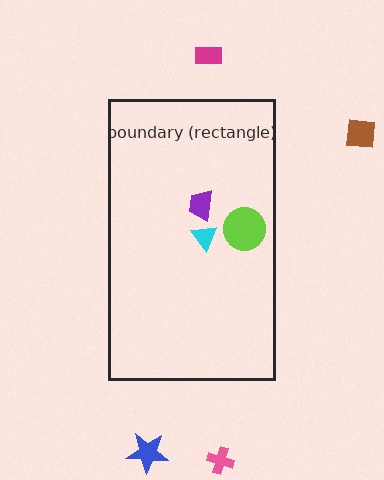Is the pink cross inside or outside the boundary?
Outside.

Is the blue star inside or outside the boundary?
Outside.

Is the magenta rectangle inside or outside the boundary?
Outside.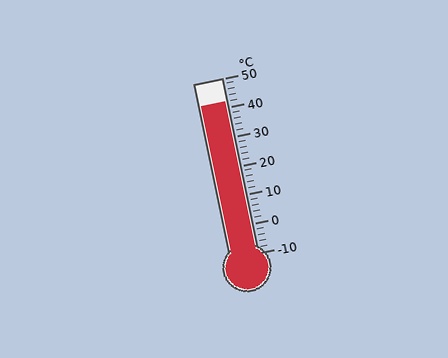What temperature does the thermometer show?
The thermometer shows approximately 42°C.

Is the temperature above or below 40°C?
The temperature is above 40°C.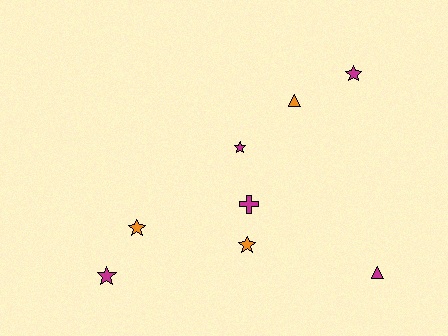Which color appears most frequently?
Magenta, with 5 objects.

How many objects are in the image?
There are 8 objects.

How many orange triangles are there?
There is 1 orange triangle.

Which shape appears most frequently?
Star, with 5 objects.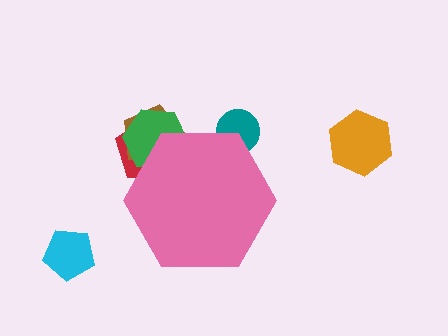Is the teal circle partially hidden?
Yes, the teal circle is partially hidden behind the pink hexagon.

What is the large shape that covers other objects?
A pink hexagon.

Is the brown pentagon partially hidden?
Yes, the brown pentagon is partially hidden behind the pink hexagon.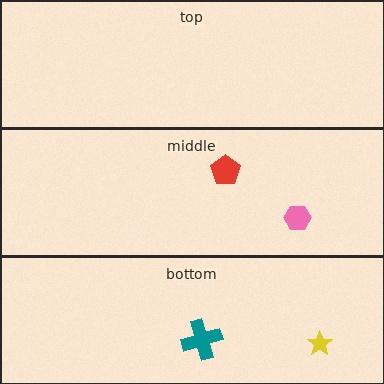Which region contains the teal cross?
The bottom region.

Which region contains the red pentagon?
The middle region.